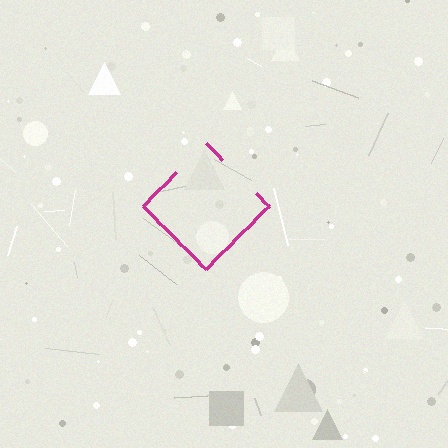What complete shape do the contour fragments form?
The contour fragments form a diamond.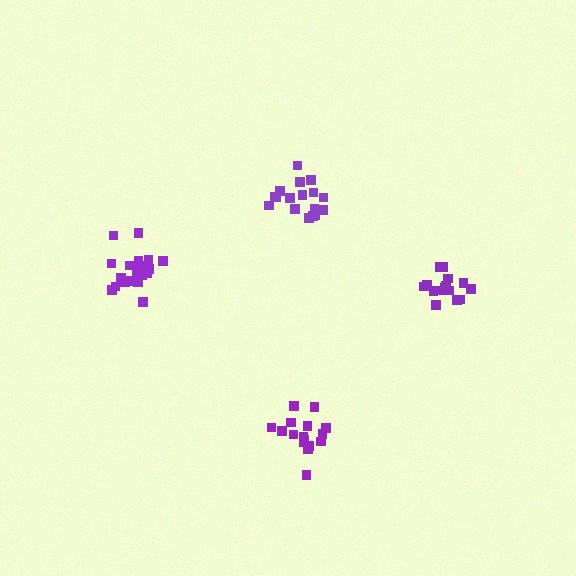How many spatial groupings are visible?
There are 4 spatial groupings.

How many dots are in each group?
Group 1: 17 dots, Group 2: 15 dots, Group 3: 21 dots, Group 4: 16 dots (69 total).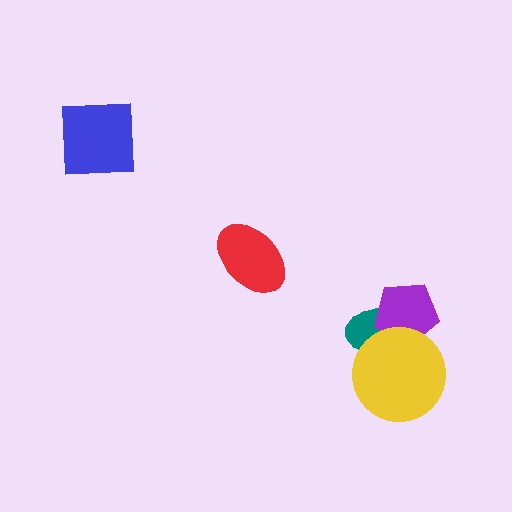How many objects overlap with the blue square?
0 objects overlap with the blue square.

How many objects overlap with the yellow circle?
2 objects overlap with the yellow circle.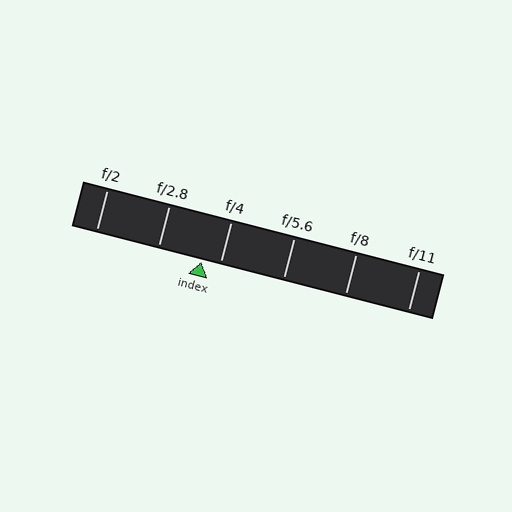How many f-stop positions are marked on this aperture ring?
There are 6 f-stop positions marked.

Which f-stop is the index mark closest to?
The index mark is closest to f/4.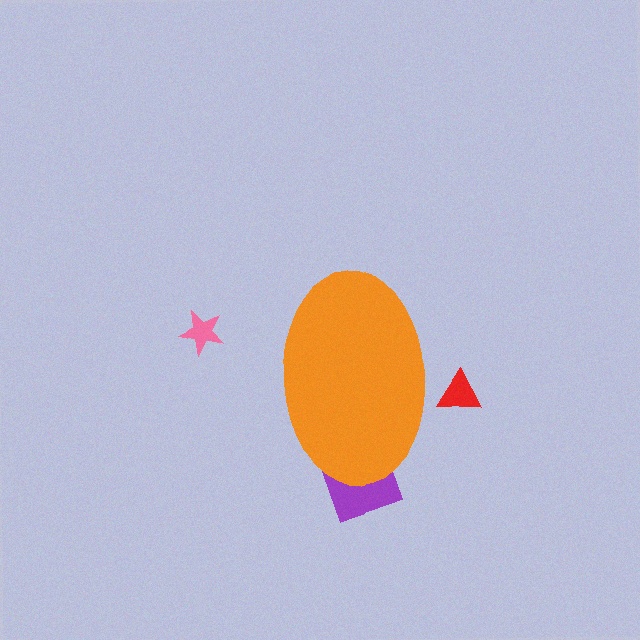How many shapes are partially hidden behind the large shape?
2 shapes are partially hidden.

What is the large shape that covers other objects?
An orange ellipse.